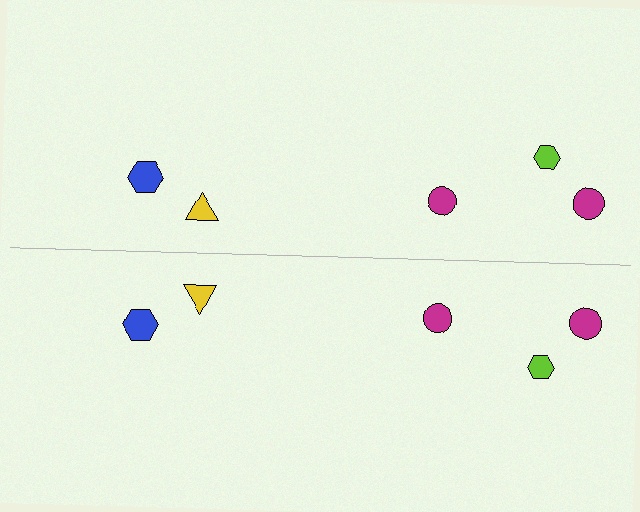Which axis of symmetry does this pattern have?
The pattern has a horizontal axis of symmetry running through the center of the image.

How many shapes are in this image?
There are 10 shapes in this image.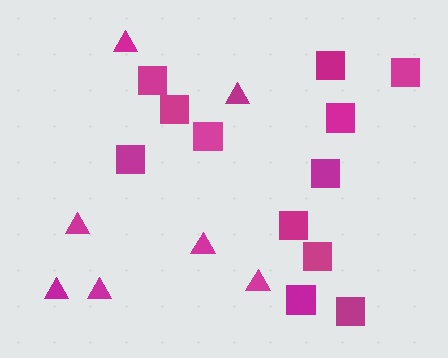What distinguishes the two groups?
There are 2 groups: one group of squares (12) and one group of triangles (7).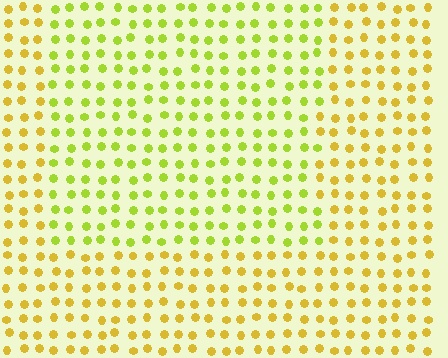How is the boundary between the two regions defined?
The boundary is defined purely by a slight shift in hue (about 32 degrees). Spacing, size, and orientation are identical on both sides.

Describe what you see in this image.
The image is filled with small yellow elements in a uniform arrangement. A rectangle-shaped region is visible where the elements are tinted to a slightly different hue, forming a subtle color boundary.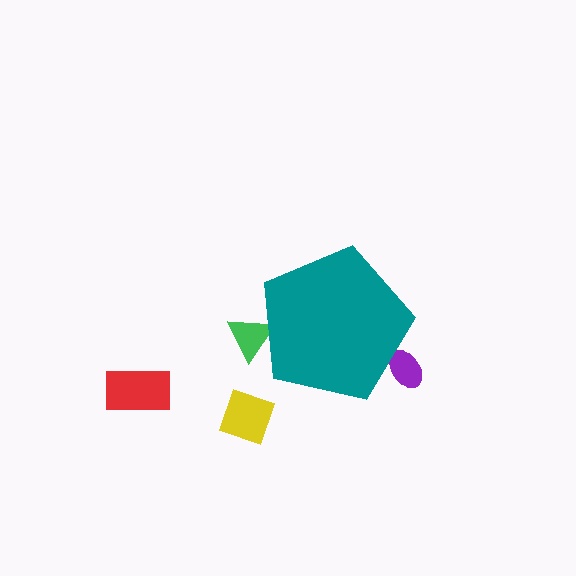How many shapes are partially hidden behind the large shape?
2 shapes are partially hidden.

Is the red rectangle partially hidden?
No, the red rectangle is fully visible.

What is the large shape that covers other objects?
A teal pentagon.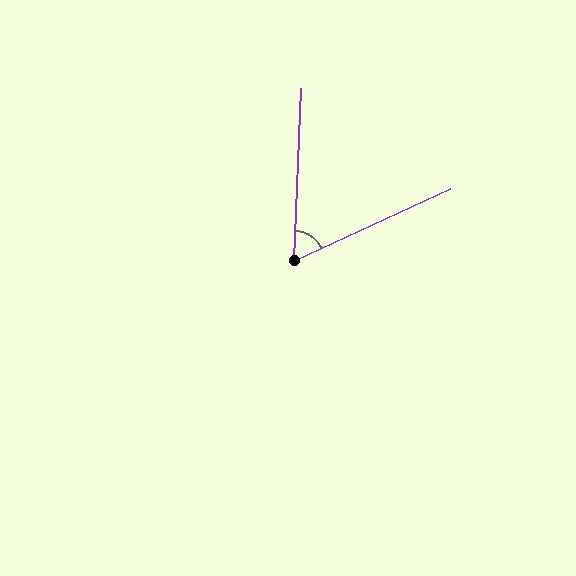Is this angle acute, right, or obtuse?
It is acute.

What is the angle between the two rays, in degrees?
Approximately 63 degrees.